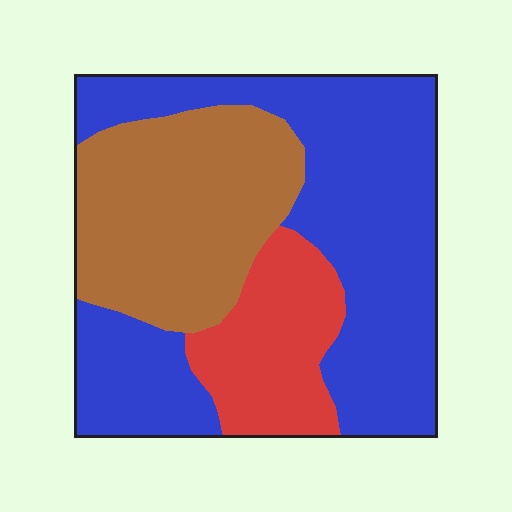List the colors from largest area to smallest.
From largest to smallest: blue, brown, red.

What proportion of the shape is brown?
Brown covers 31% of the shape.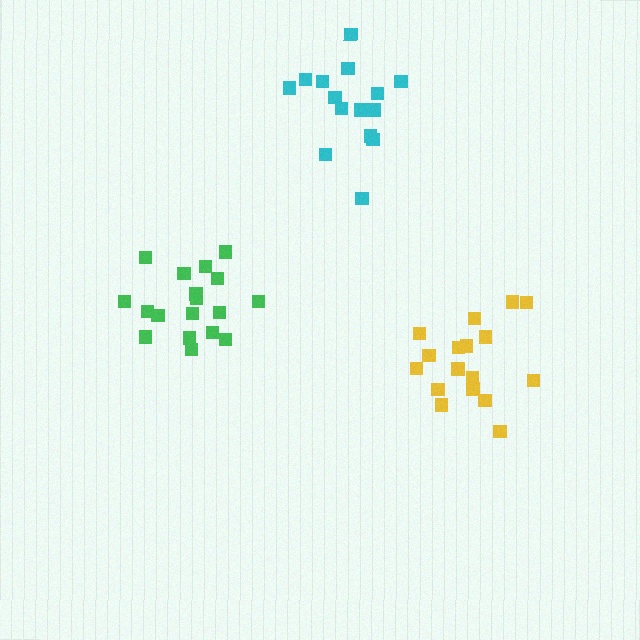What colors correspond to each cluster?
The clusters are colored: yellow, green, cyan.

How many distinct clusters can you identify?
There are 3 distinct clusters.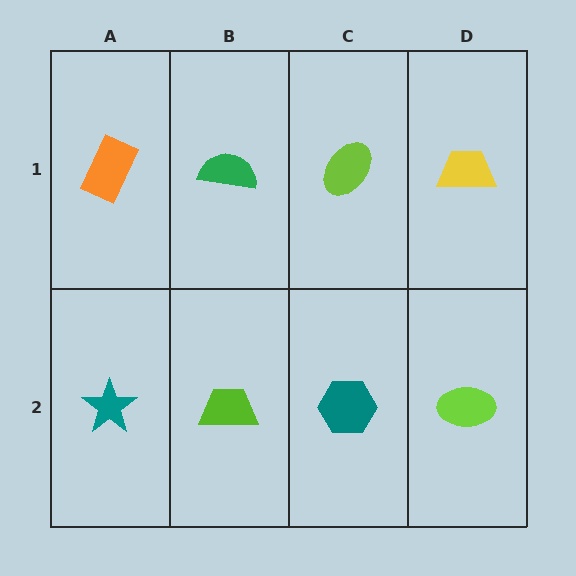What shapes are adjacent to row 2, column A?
An orange rectangle (row 1, column A), a lime trapezoid (row 2, column B).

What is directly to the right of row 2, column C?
A lime ellipse.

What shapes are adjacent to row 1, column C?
A teal hexagon (row 2, column C), a green semicircle (row 1, column B), a yellow trapezoid (row 1, column D).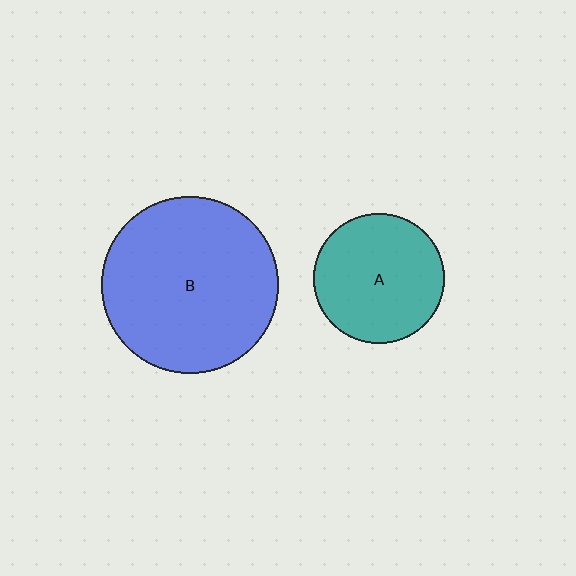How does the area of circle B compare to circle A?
Approximately 1.8 times.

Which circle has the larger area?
Circle B (blue).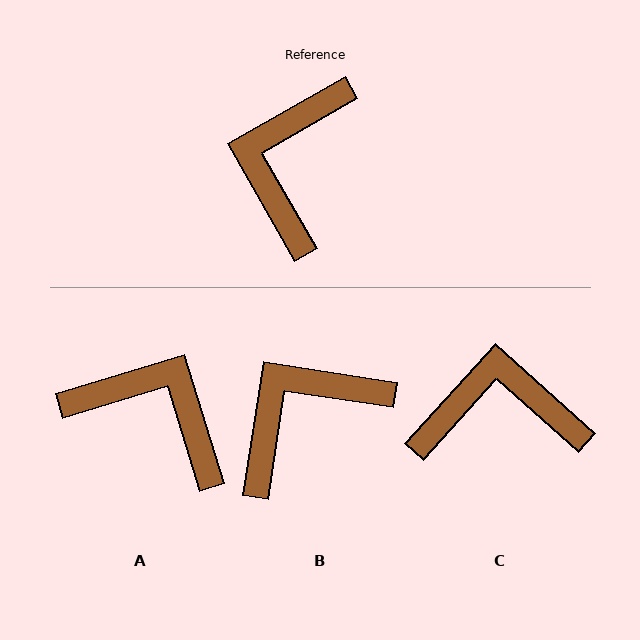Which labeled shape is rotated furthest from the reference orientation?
A, about 103 degrees away.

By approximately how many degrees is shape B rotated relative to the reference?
Approximately 38 degrees clockwise.